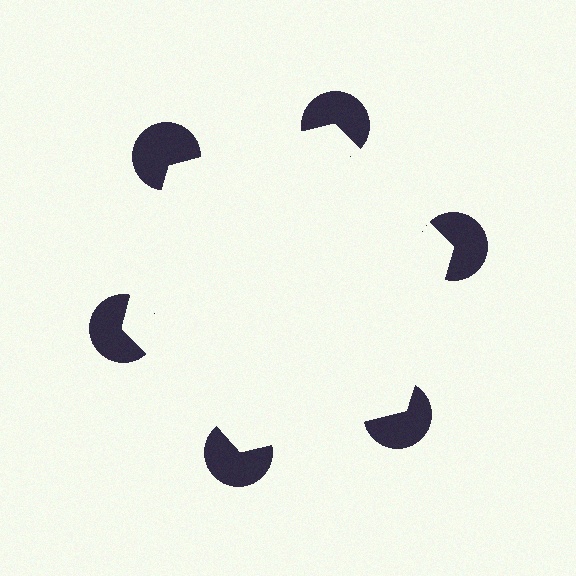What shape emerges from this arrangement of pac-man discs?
An illusory hexagon — its edges are inferred from the aligned wedge cuts in the pac-man discs, not physically drawn.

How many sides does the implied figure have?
6 sides.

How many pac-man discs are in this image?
There are 6 — one at each vertex of the illusory hexagon.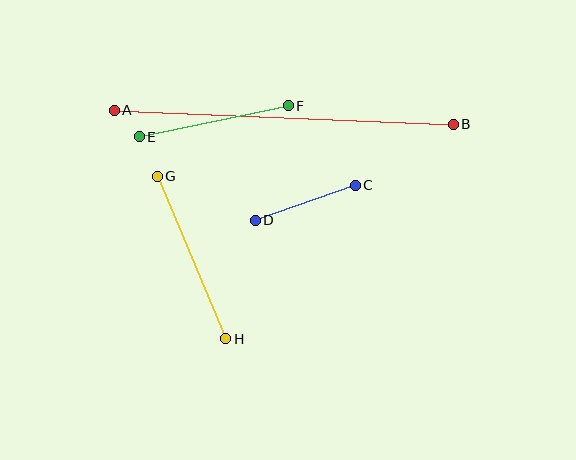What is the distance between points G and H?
The distance is approximately 177 pixels.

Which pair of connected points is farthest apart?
Points A and B are farthest apart.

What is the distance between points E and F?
The distance is approximately 152 pixels.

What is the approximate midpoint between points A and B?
The midpoint is at approximately (284, 117) pixels.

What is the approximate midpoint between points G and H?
The midpoint is at approximately (192, 257) pixels.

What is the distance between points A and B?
The distance is approximately 339 pixels.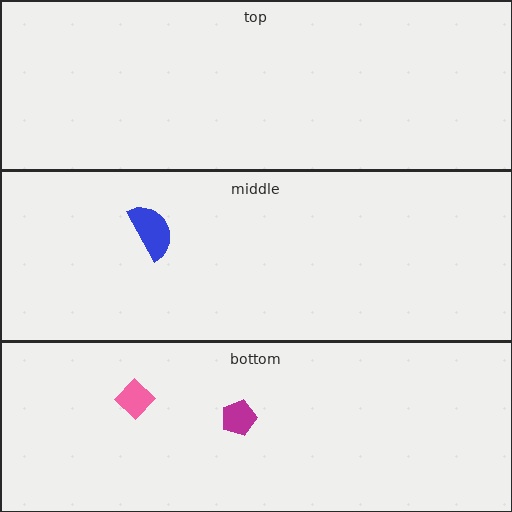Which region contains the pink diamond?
The bottom region.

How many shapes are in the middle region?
1.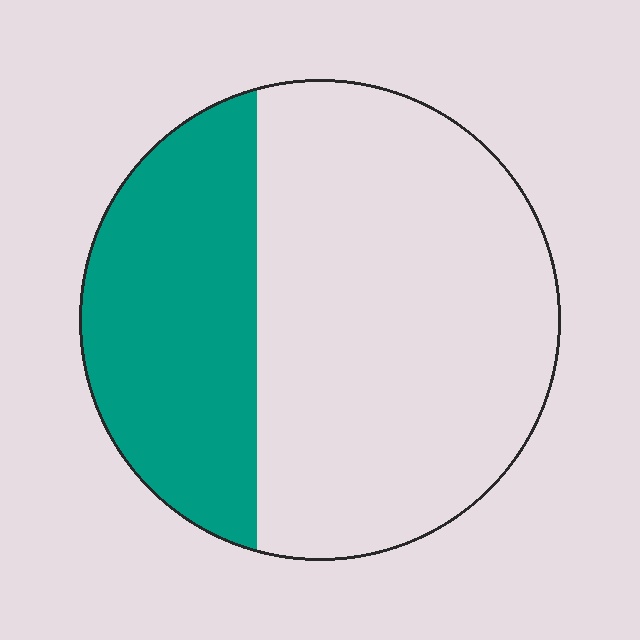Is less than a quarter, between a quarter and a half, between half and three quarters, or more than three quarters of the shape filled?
Between a quarter and a half.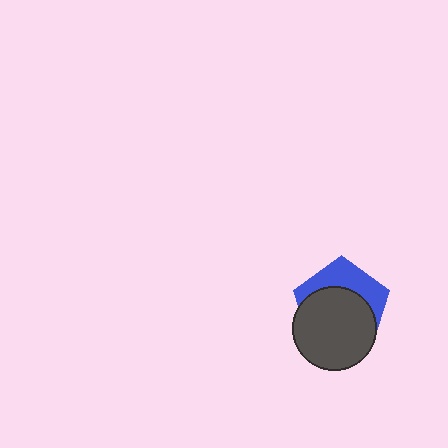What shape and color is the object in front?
The object in front is a dark gray circle.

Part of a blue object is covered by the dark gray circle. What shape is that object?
It is a pentagon.